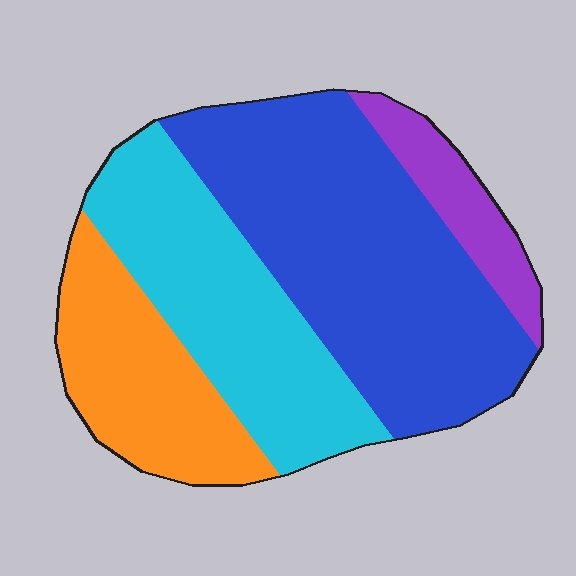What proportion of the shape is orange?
Orange takes up about one fifth (1/5) of the shape.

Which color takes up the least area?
Purple, at roughly 10%.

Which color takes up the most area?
Blue, at roughly 45%.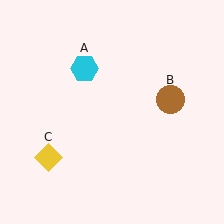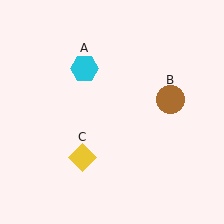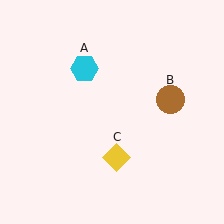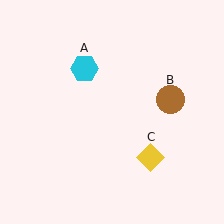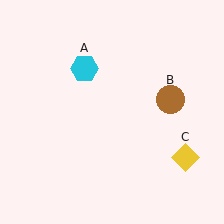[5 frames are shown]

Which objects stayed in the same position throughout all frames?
Cyan hexagon (object A) and brown circle (object B) remained stationary.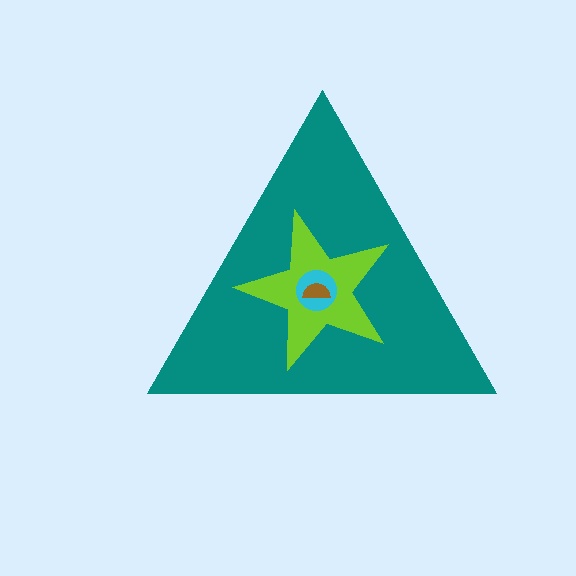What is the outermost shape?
The teal triangle.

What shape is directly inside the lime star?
The cyan circle.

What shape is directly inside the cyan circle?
The brown semicircle.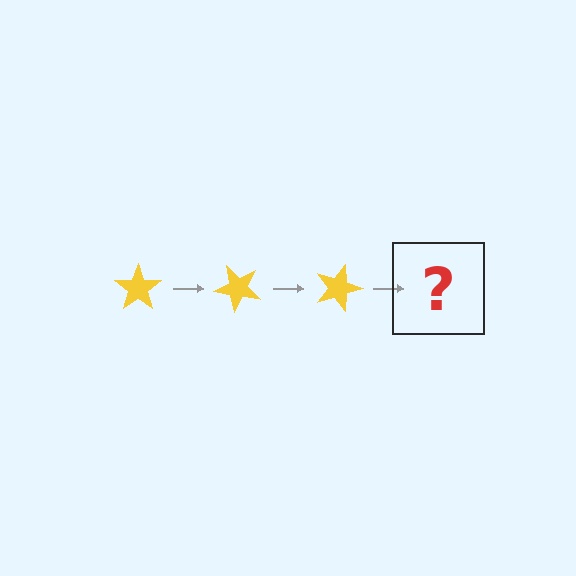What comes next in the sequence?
The next element should be a yellow star rotated 135 degrees.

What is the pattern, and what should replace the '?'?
The pattern is that the star rotates 45 degrees each step. The '?' should be a yellow star rotated 135 degrees.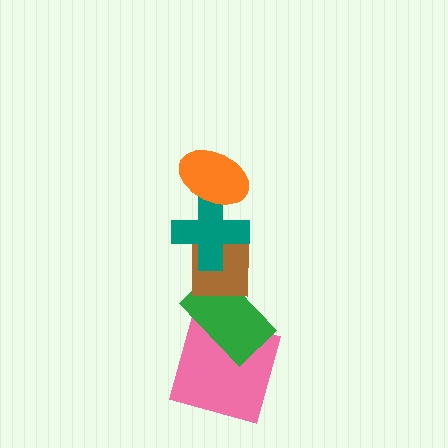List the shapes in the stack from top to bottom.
From top to bottom: the orange ellipse, the teal cross, the brown square, the green rectangle, the pink square.